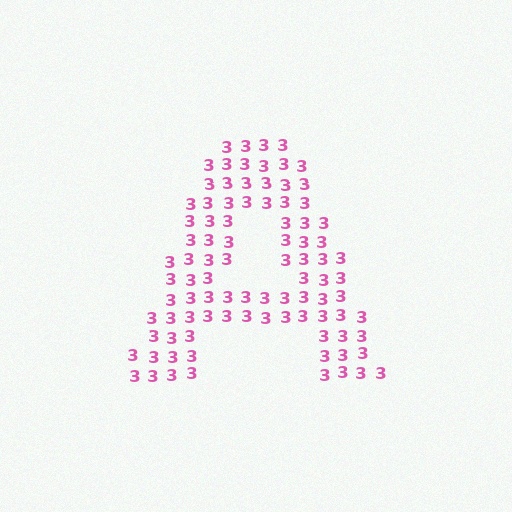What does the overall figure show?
The overall figure shows the letter A.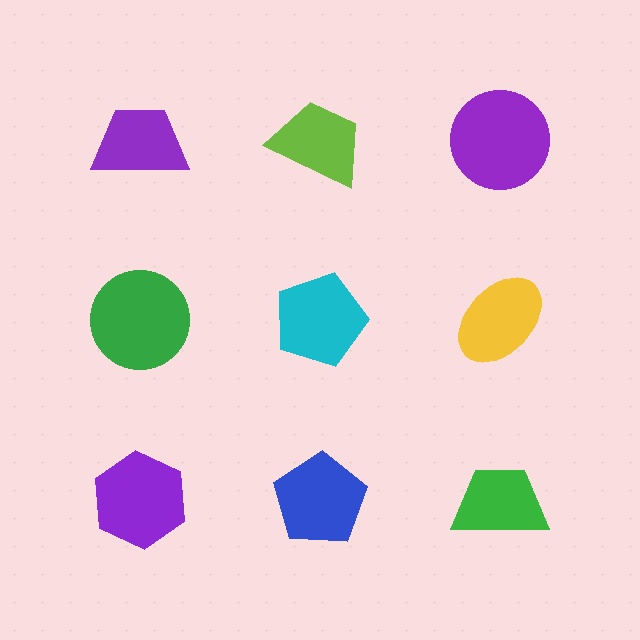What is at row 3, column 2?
A blue pentagon.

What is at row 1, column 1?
A purple trapezoid.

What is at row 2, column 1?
A green circle.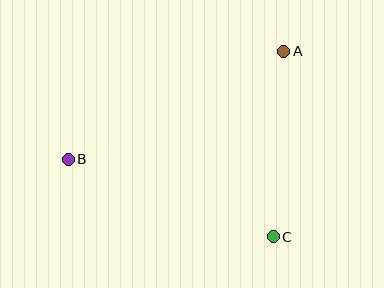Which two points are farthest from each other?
Points A and B are farthest from each other.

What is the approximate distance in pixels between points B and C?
The distance between B and C is approximately 219 pixels.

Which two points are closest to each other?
Points A and C are closest to each other.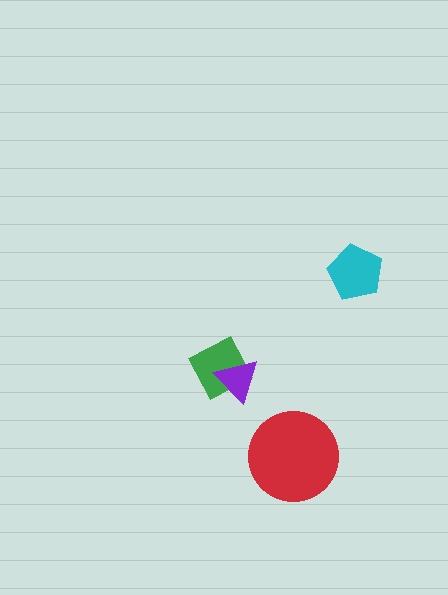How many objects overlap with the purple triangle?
1 object overlaps with the purple triangle.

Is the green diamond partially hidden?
Yes, it is partially covered by another shape.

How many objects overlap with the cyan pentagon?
0 objects overlap with the cyan pentagon.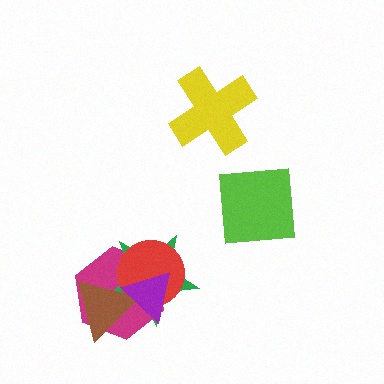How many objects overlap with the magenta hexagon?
4 objects overlap with the magenta hexagon.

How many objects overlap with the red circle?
4 objects overlap with the red circle.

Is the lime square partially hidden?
No, no other shape covers it.